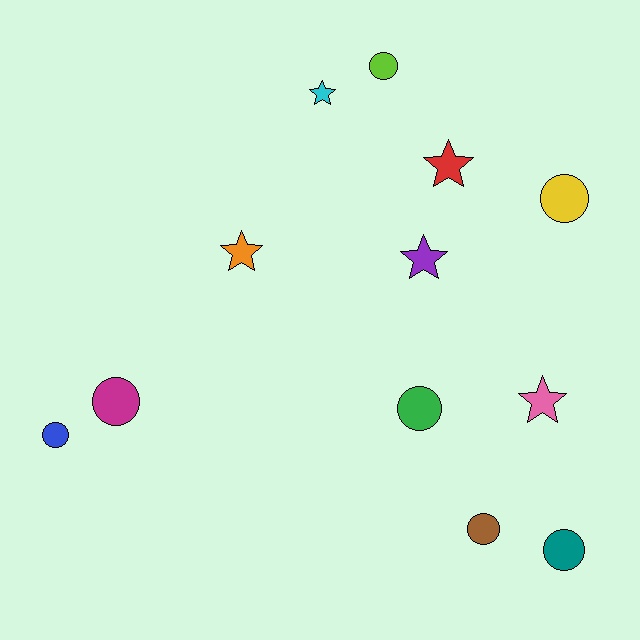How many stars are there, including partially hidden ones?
There are 5 stars.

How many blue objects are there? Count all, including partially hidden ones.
There is 1 blue object.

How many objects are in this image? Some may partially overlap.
There are 12 objects.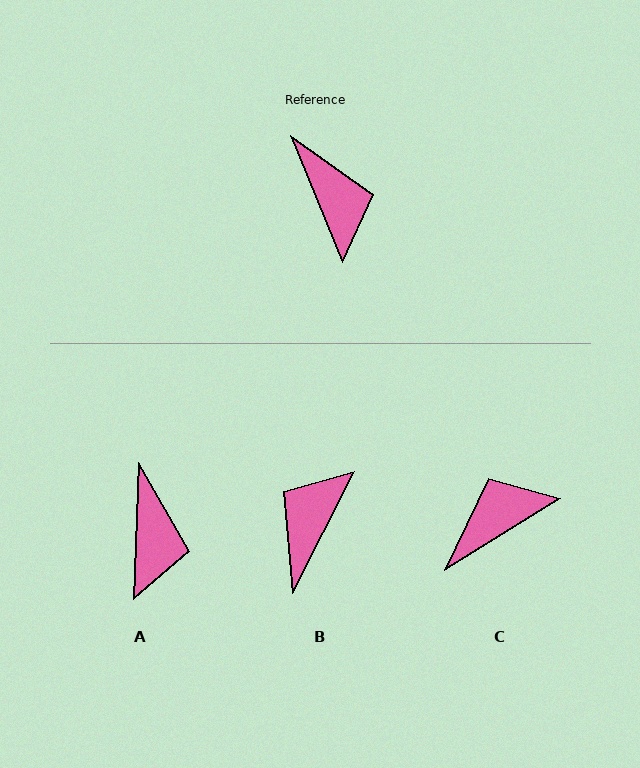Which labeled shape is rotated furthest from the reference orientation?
B, about 131 degrees away.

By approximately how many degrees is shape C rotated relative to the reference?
Approximately 99 degrees counter-clockwise.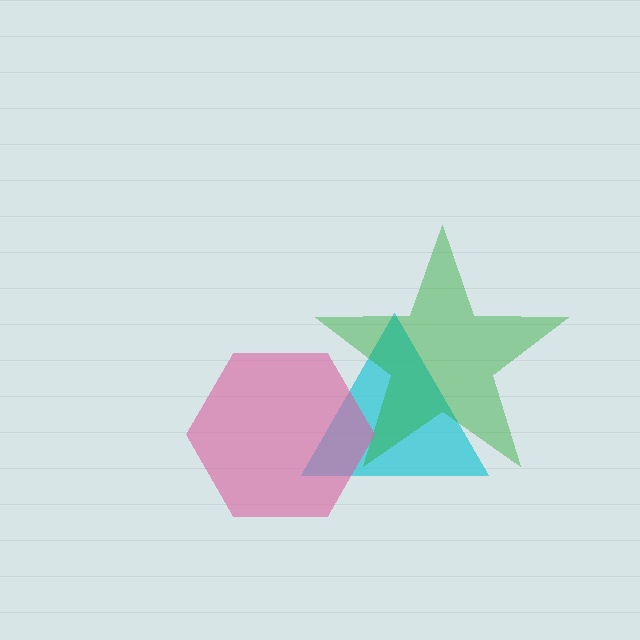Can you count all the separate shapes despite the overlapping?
Yes, there are 3 separate shapes.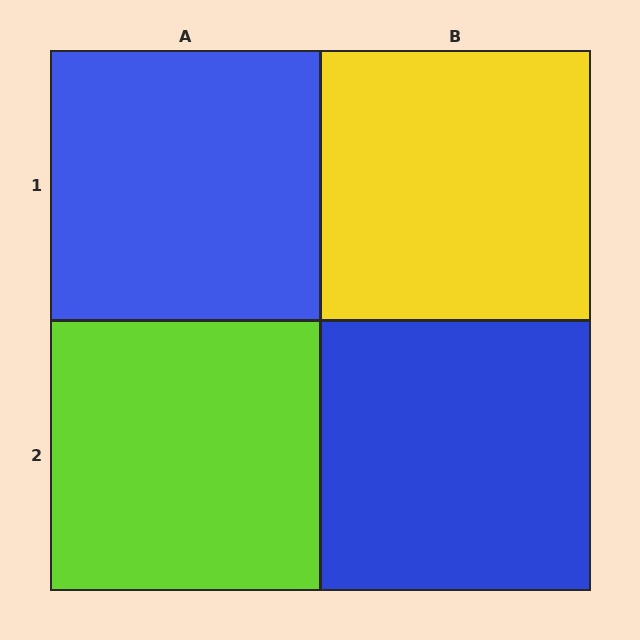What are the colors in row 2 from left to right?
Lime, blue.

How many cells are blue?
2 cells are blue.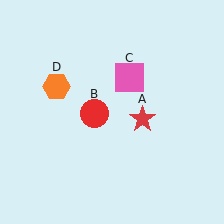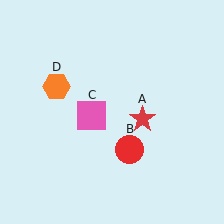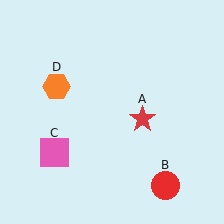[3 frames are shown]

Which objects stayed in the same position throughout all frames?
Red star (object A) and orange hexagon (object D) remained stationary.